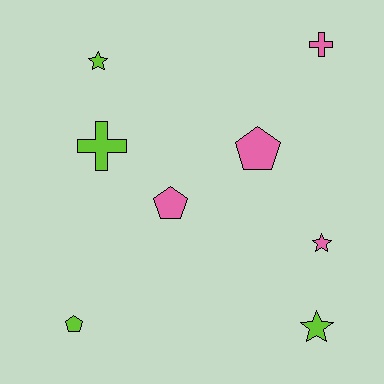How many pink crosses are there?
There is 1 pink cross.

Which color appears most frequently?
Lime, with 4 objects.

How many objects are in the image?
There are 8 objects.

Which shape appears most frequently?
Pentagon, with 3 objects.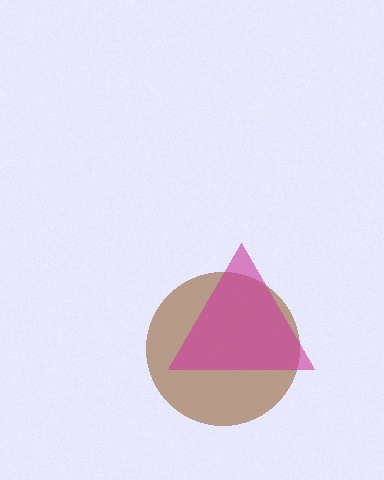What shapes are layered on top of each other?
The layered shapes are: a brown circle, a magenta triangle.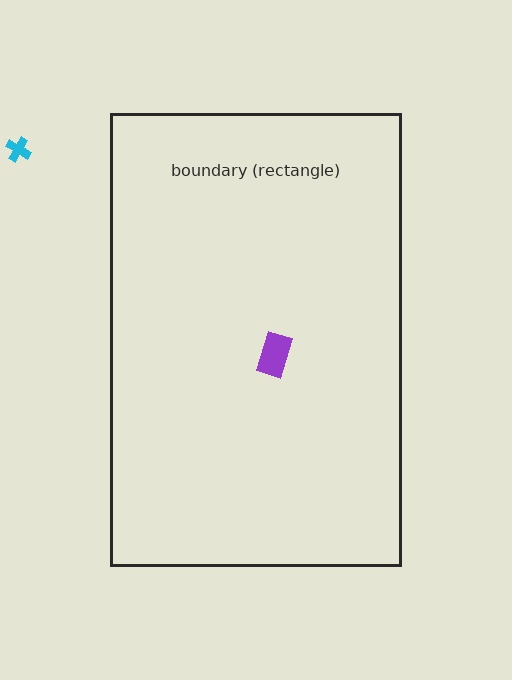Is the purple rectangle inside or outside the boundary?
Inside.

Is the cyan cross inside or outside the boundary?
Outside.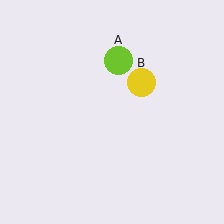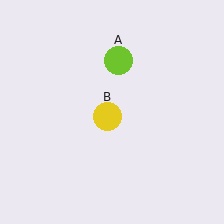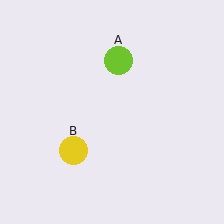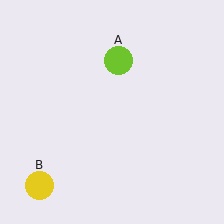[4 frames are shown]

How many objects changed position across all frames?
1 object changed position: yellow circle (object B).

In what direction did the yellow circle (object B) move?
The yellow circle (object B) moved down and to the left.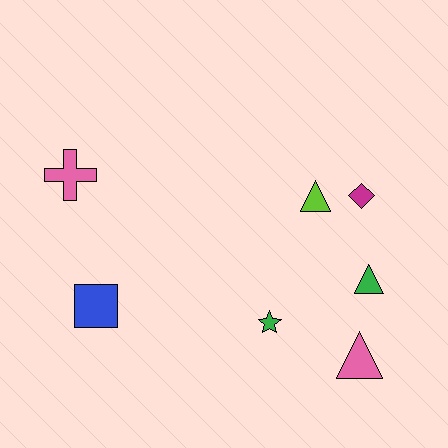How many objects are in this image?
There are 7 objects.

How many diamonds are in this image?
There is 1 diamond.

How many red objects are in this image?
There are no red objects.